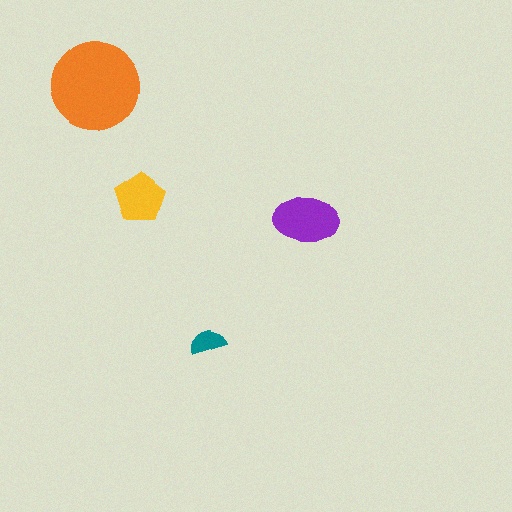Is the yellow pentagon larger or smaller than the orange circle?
Smaller.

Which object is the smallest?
The teal semicircle.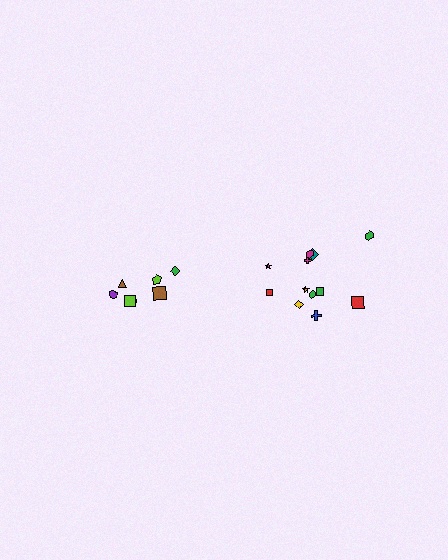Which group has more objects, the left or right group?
The right group.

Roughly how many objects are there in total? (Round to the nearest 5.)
Roughly 20 objects in total.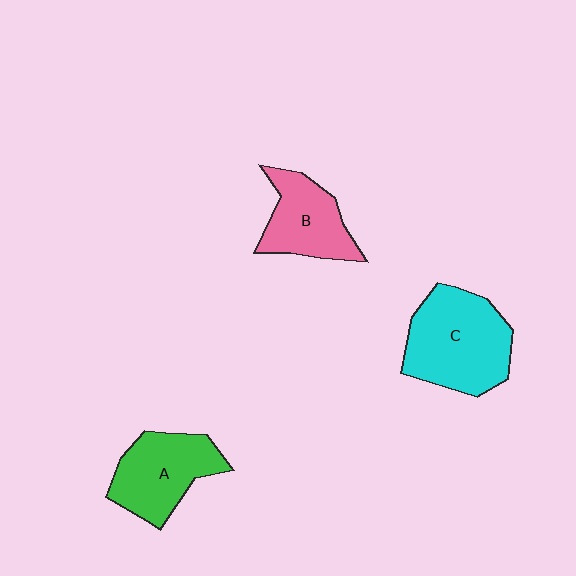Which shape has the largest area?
Shape C (cyan).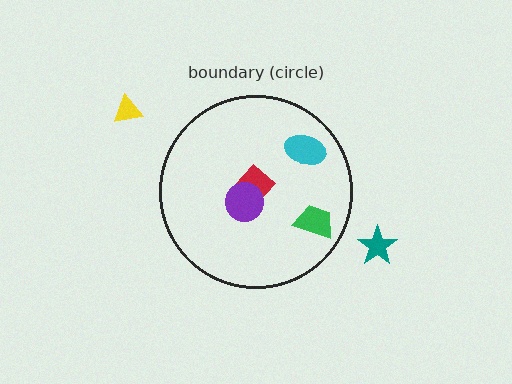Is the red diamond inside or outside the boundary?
Inside.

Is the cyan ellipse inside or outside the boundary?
Inside.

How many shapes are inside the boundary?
4 inside, 2 outside.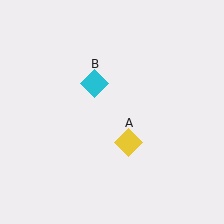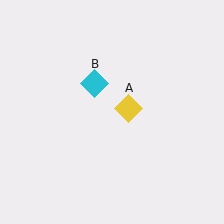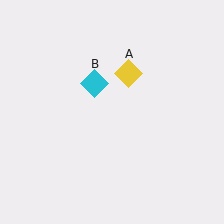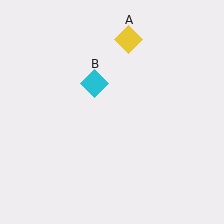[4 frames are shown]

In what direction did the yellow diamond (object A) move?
The yellow diamond (object A) moved up.